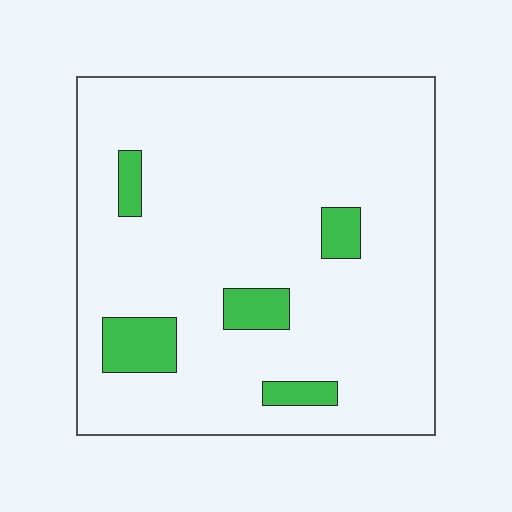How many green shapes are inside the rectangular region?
5.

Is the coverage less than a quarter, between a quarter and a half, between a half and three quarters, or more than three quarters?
Less than a quarter.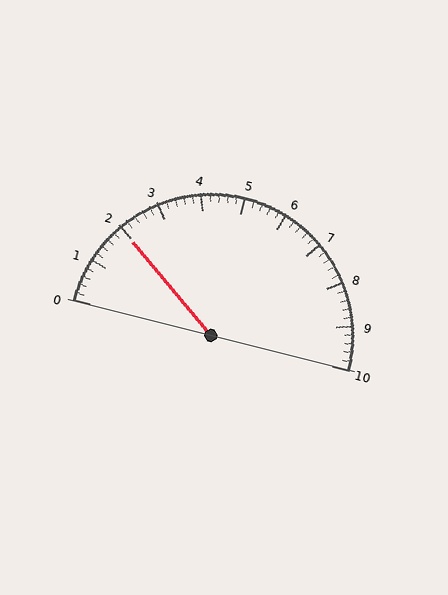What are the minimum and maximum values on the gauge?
The gauge ranges from 0 to 10.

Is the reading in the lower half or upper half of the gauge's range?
The reading is in the lower half of the range (0 to 10).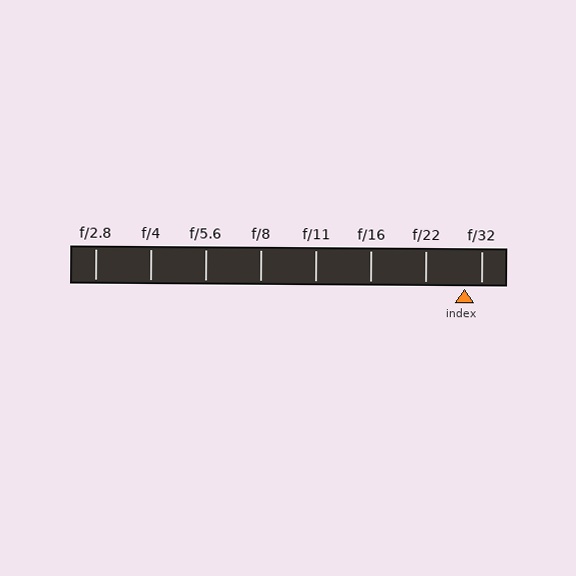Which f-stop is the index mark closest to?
The index mark is closest to f/32.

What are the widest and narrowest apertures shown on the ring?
The widest aperture shown is f/2.8 and the narrowest is f/32.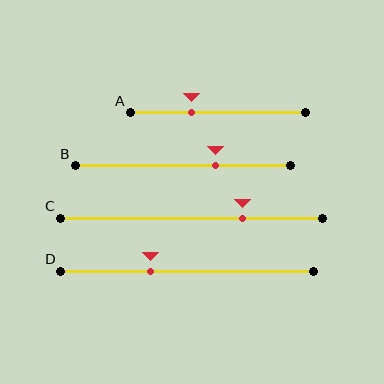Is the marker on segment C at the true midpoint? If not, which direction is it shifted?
No, the marker on segment C is shifted to the right by about 19% of the segment length.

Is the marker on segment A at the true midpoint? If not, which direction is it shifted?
No, the marker on segment A is shifted to the left by about 15% of the segment length.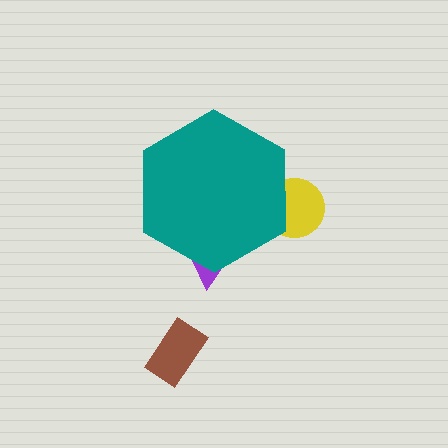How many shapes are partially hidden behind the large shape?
2 shapes are partially hidden.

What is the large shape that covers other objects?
A teal hexagon.